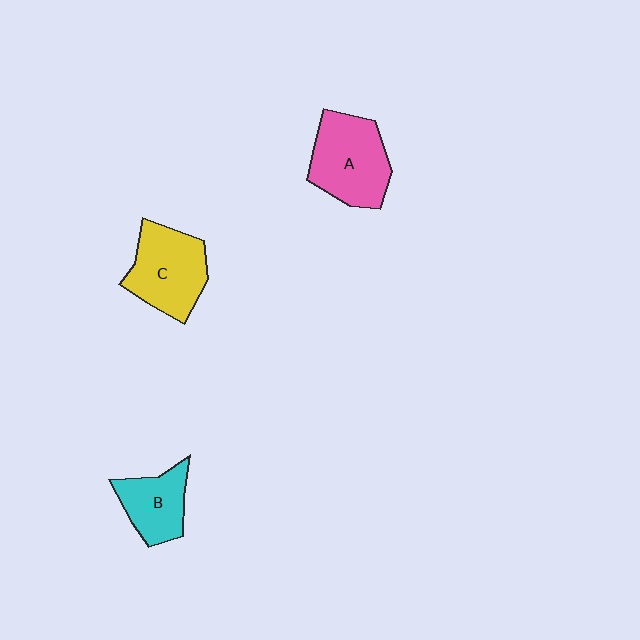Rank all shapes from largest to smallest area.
From largest to smallest: A (pink), C (yellow), B (cyan).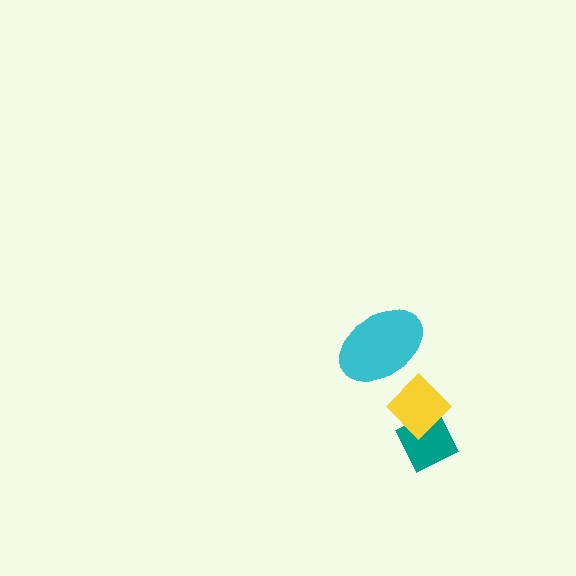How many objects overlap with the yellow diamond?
1 object overlaps with the yellow diamond.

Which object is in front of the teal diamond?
The yellow diamond is in front of the teal diamond.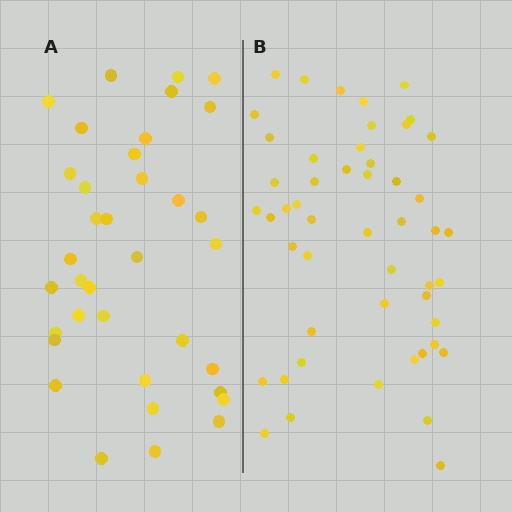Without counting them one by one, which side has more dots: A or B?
Region B (the right region) has more dots.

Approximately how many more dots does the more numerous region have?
Region B has approximately 15 more dots than region A.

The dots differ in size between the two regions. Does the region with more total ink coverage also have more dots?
No. Region A has more total ink coverage because its dots are larger, but region B actually contains more individual dots. Total area can be misleading — the number of items is what matters here.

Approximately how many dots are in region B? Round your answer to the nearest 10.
About 50 dots.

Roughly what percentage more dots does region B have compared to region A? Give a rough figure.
About 40% more.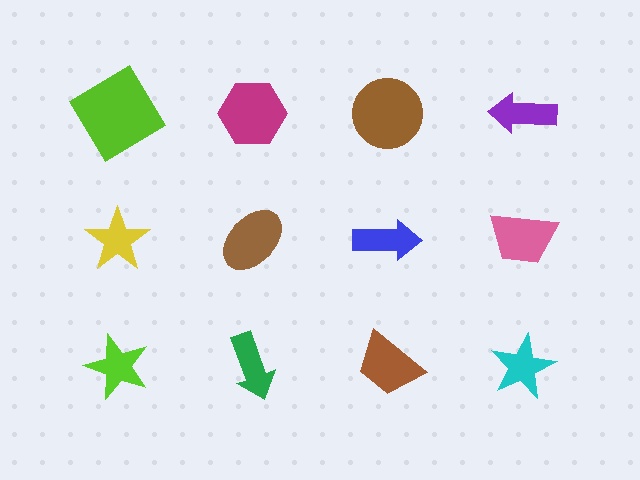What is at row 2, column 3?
A blue arrow.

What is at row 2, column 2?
A brown ellipse.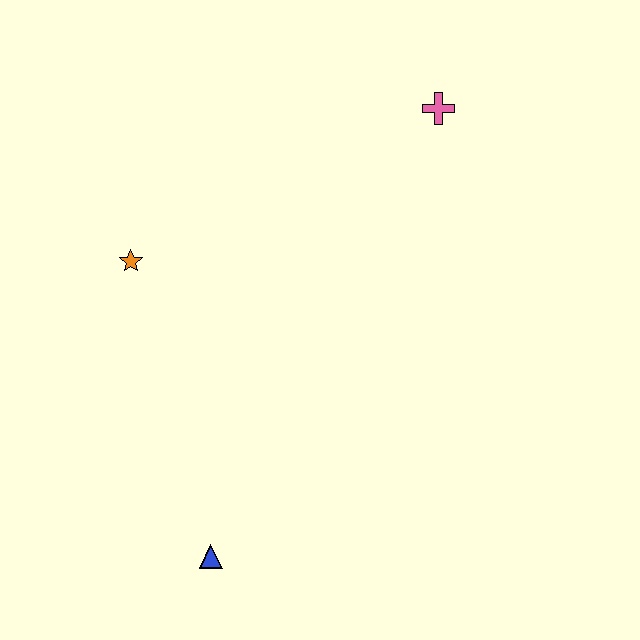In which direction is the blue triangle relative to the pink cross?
The blue triangle is below the pink cross.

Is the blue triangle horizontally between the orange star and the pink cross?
Yes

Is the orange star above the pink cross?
No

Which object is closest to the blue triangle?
The orange star is closest to the blue triangle.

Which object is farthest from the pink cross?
The blue triangle is farthest from the pink cross.